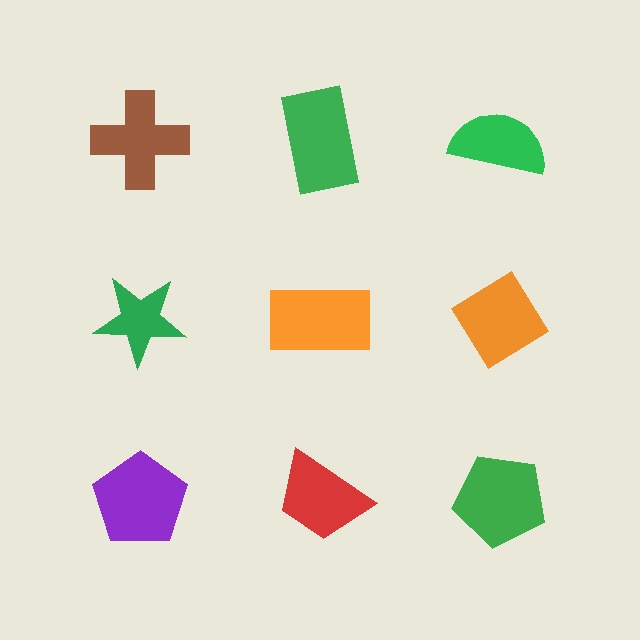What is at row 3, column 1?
A purple pentagon.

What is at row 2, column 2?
An orange rectangle.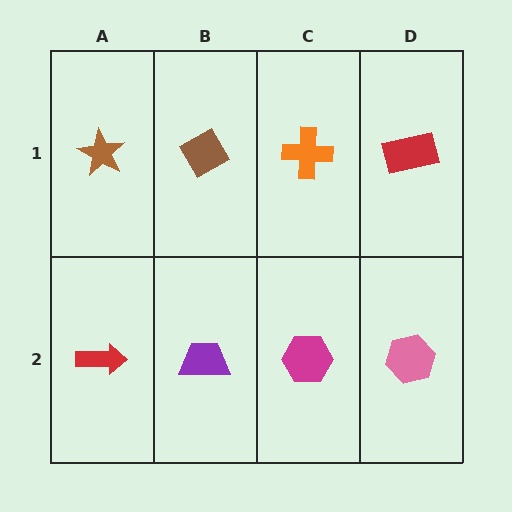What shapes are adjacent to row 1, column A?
A red arrow (row 2, column A), a brown diamond (row 1, column B).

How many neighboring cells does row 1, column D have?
2.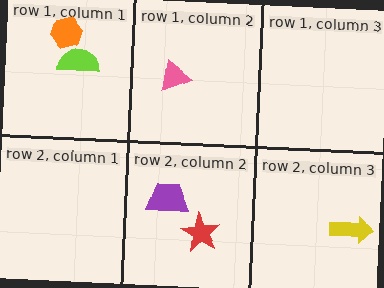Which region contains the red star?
The row 2, column 2 region.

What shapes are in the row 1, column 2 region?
The pink triangle.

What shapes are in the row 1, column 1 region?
The lime semicircle, the orange hexagon.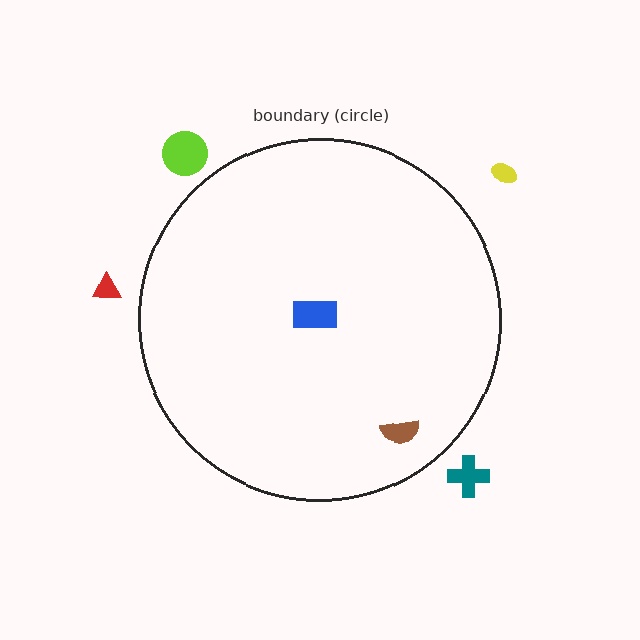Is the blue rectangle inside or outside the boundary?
Inside.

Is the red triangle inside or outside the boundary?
Outside.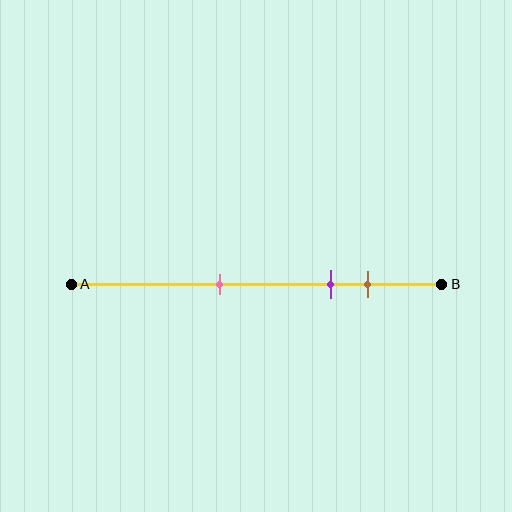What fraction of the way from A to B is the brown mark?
The brown mark is approximately 80% (0.8) of the way from A to B.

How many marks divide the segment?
There are 3 marks dividing the segment.